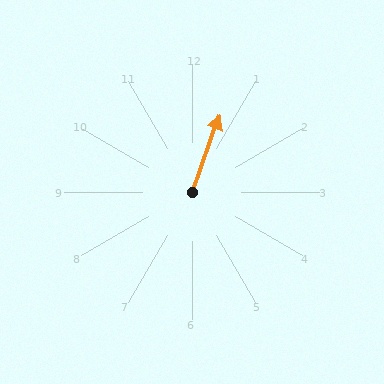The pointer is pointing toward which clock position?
Roughly 1 o'clock.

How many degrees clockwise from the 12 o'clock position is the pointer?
Approximately 20 degrees.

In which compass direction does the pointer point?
North.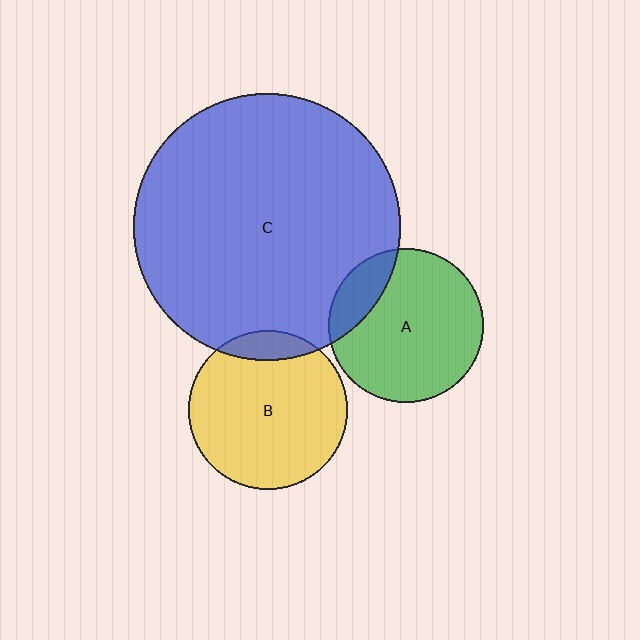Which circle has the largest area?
Circle C (blue).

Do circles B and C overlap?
Yes.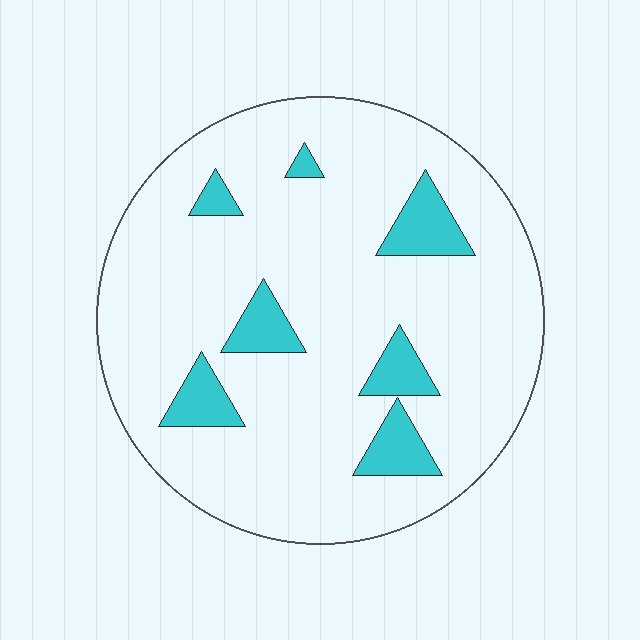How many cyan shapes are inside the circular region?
7.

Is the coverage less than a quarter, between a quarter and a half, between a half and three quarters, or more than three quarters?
Less than a quarter.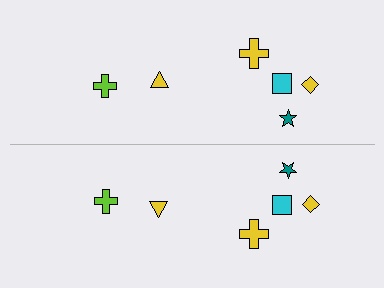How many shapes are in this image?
There are 12 shapes in this image.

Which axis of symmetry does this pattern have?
The pattern has a horizontal axis of symmetry running through the center of the image.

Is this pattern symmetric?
Yes, this pattern has bilateral (reflection) symmetry.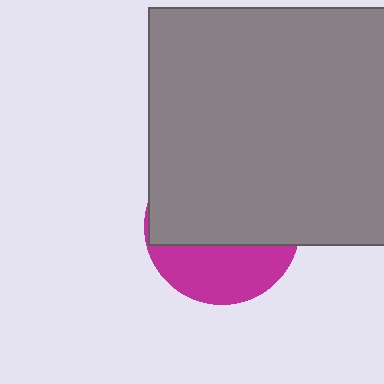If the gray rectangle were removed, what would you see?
You would see the complete magenta circle.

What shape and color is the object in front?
The object in front is a gray rectangle.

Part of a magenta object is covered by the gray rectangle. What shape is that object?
It is a circle.